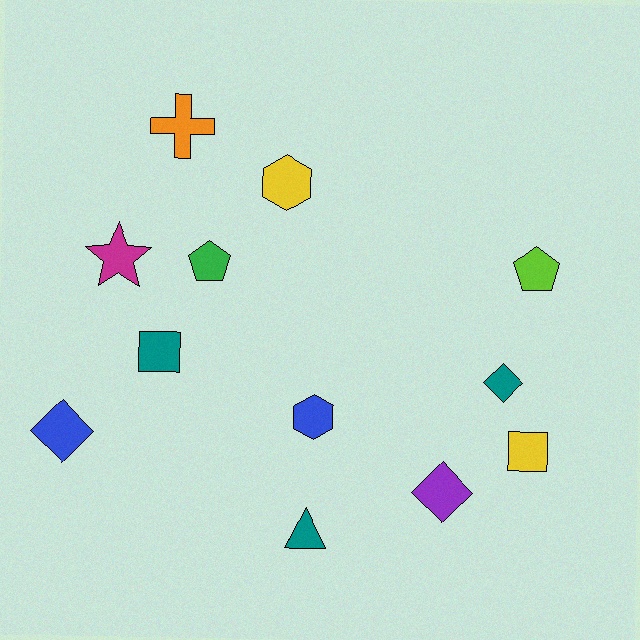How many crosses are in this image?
There is 1 cross.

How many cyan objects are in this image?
There are no cyan objects.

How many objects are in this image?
There are 12 objects.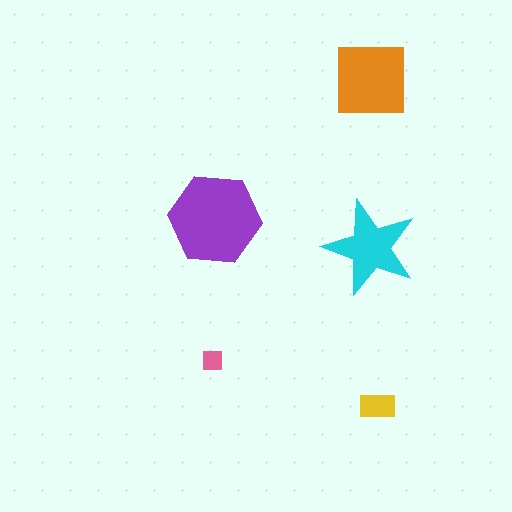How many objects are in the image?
There are 5 objects in the image.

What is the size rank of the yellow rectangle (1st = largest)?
4th.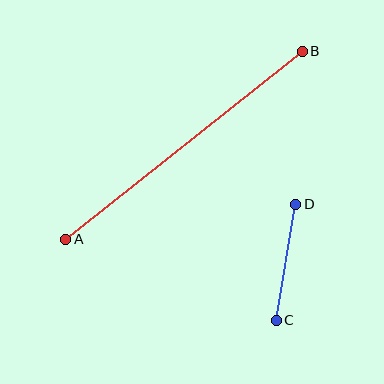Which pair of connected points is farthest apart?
Points A and B are farthest apart.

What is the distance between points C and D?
The distance is approximately 117 pixels.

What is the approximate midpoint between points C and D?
The midpoint is at approximately (286, 262) pixels.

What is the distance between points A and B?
The distance is approximately 302 pixels.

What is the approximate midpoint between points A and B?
The midpoint is at approximately (184, 145) pixels.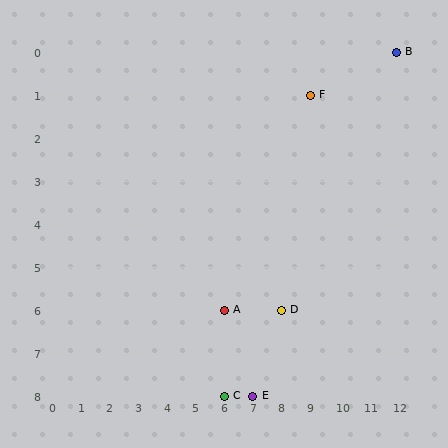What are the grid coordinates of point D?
Point D is at grid coordinates (8, 6).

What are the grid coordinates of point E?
Point E is at grid coordinates (7, 8).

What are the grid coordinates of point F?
Point F is at grid coordinates (9, 1).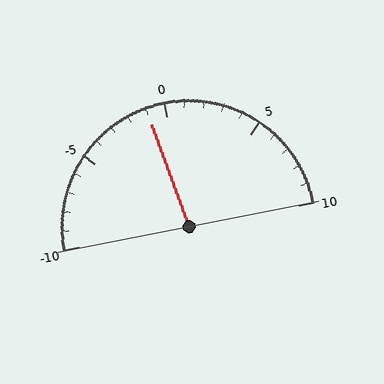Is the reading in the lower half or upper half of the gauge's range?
The reading is in the lower half of the range (-10 to 10).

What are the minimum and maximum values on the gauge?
The gauge ranges from -10 to 10.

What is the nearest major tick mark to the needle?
The nearest major tick mark is 0.